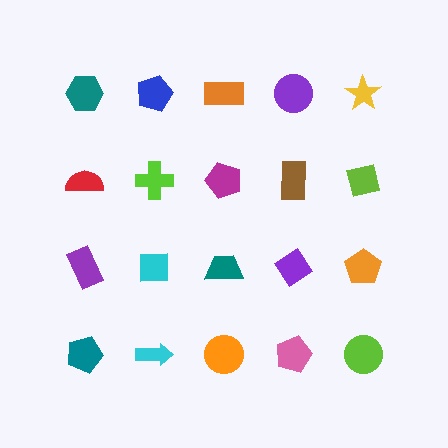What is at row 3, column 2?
A cyan square.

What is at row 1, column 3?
An orange rectangle.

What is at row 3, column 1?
A purple rectangle.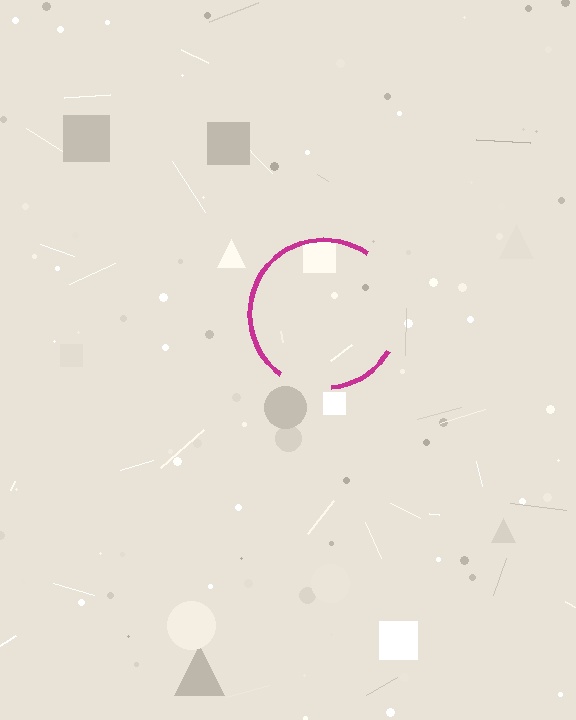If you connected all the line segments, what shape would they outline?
They would outline a circle.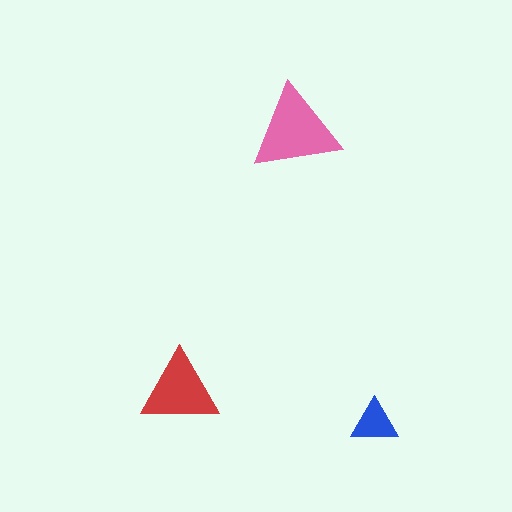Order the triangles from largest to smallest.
the pink one, the red one, the blue one.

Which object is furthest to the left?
The red triangle is leftmost.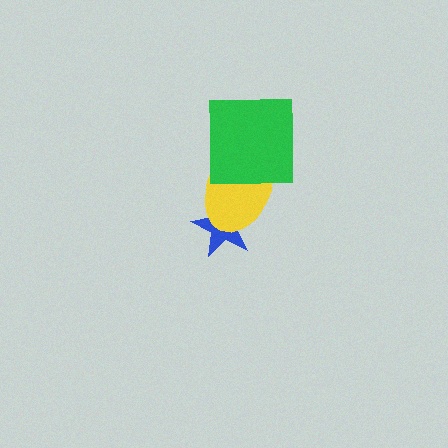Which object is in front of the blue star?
The yellow ellipse is in front of the blue star.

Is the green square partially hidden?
No, no other shape covers it.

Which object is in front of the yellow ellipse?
The green square is in front of the yellow ellipse.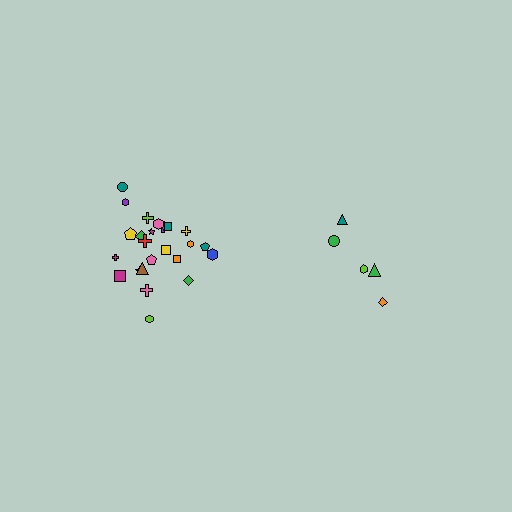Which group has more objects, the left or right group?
The left group.